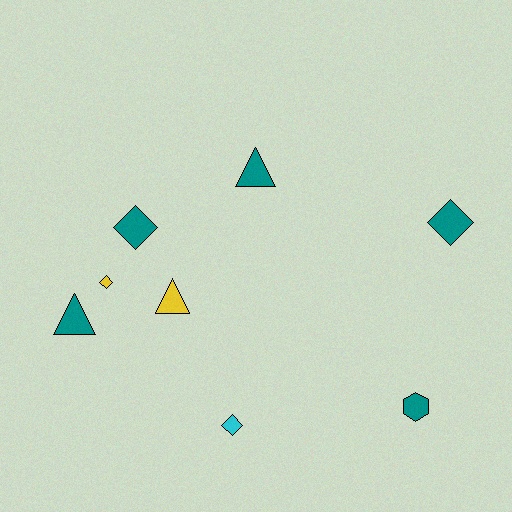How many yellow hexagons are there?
There are no yellow hexagons.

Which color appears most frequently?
Teal, with 5 objects.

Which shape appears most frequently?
Diamond, with 4 objects.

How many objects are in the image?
There are 8 objects.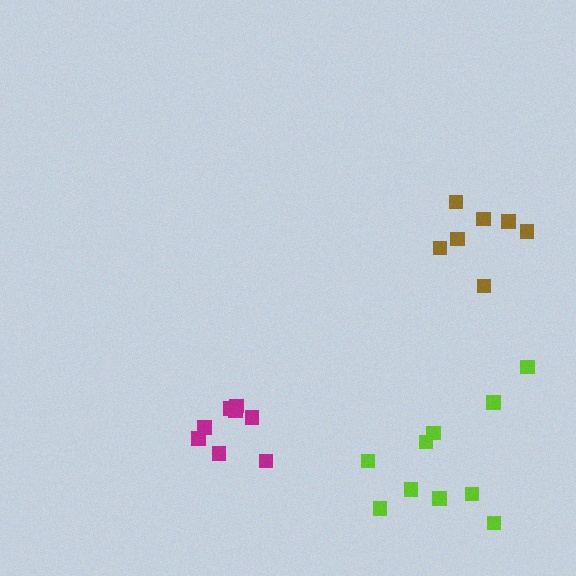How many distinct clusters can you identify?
There are 3 distinct clusters.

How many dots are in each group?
Group 1: 7 dots, Group 2: 8 dots, Group 3: 10 dots (25 total).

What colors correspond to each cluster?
The clusters are colored: brown, magenta, lime.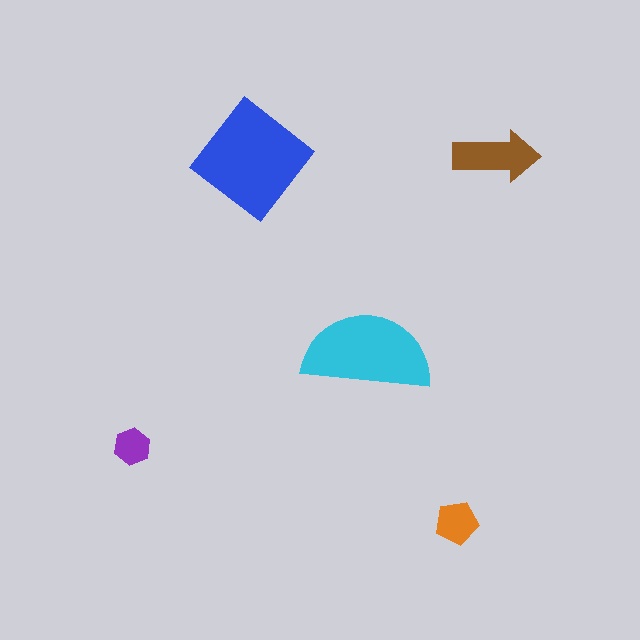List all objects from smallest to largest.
The purple hexagon, the orange pentagon, the brown arrow, the cyan semicircle, the blue diamond.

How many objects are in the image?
There are 5 objects in the image.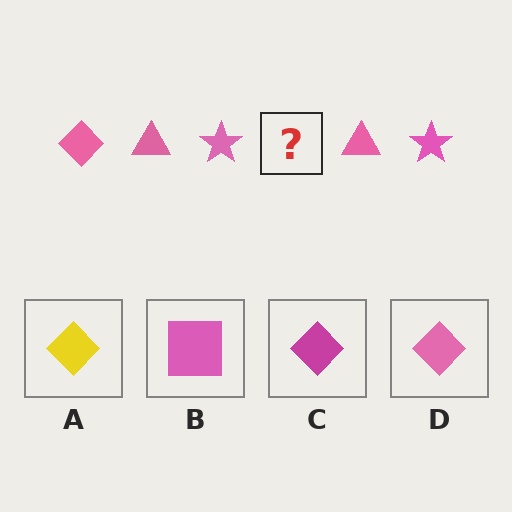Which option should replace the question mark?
Option D.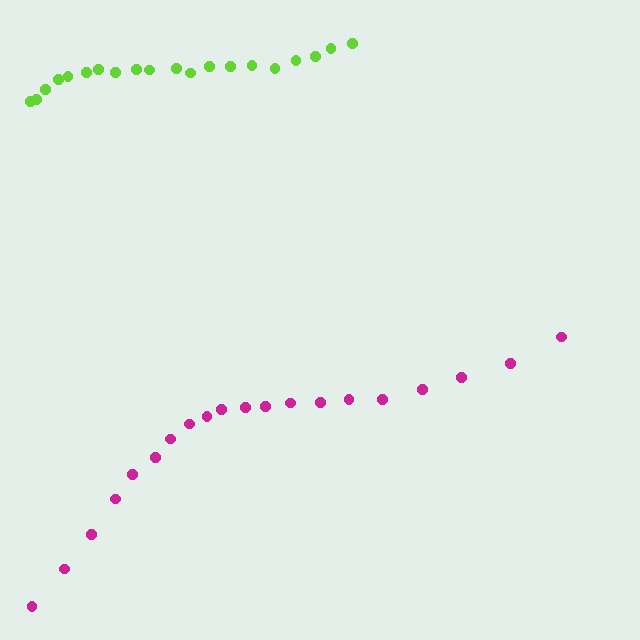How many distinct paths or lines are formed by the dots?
There are 2 distinct paths.